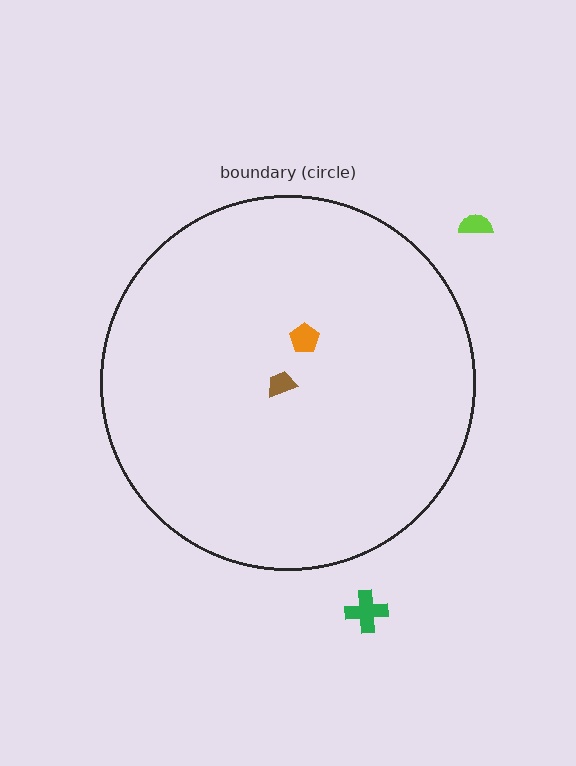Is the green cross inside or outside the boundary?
Outside.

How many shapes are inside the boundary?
2 inside, 2 outside.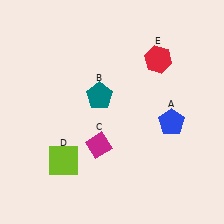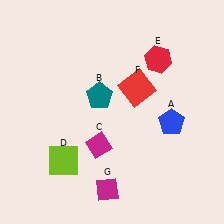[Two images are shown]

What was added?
A red square (F), a magenta diamond (G) were added in Image 2.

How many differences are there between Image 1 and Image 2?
There are 2 differences between the two images.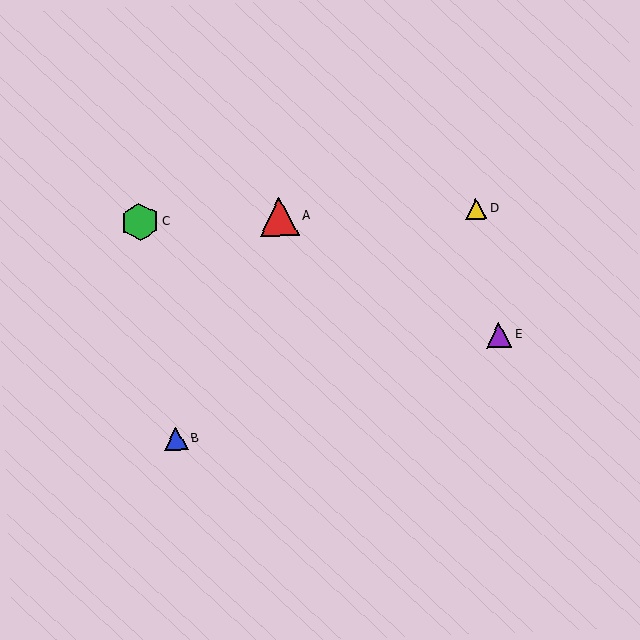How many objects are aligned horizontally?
3 objects (A, C, D) are aligned horizontally.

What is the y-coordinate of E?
Object E is at y≈335.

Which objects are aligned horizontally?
Objects A, C, D are aligned horizontally.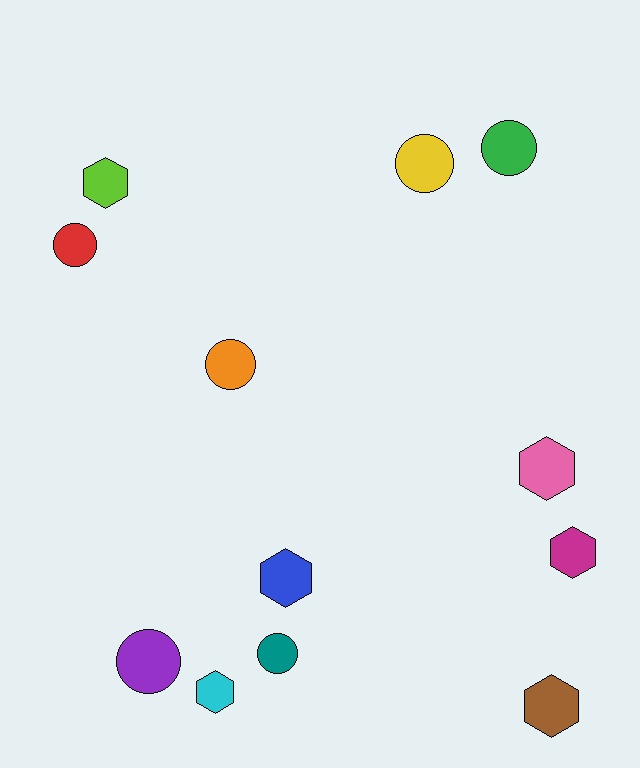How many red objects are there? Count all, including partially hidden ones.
There is 1 red object.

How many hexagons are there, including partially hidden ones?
There are 6 hexagons.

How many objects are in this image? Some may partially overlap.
There are 12 objects.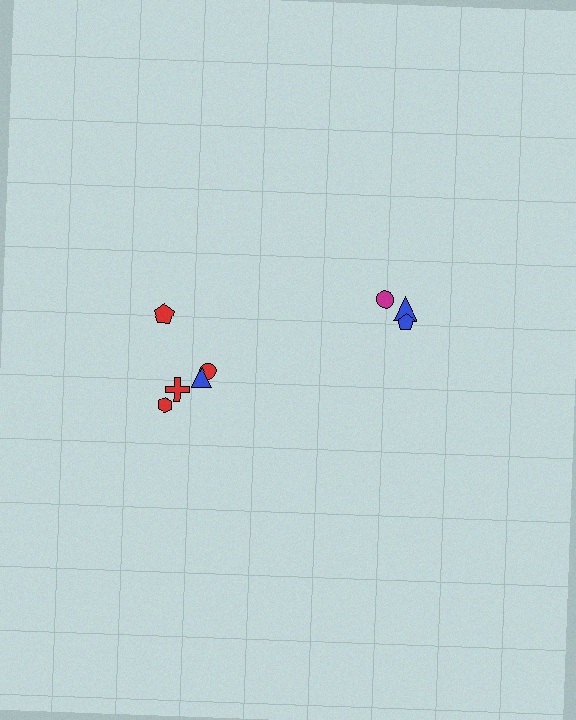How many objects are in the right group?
There are 3 objects.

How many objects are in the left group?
There are 5 objects.